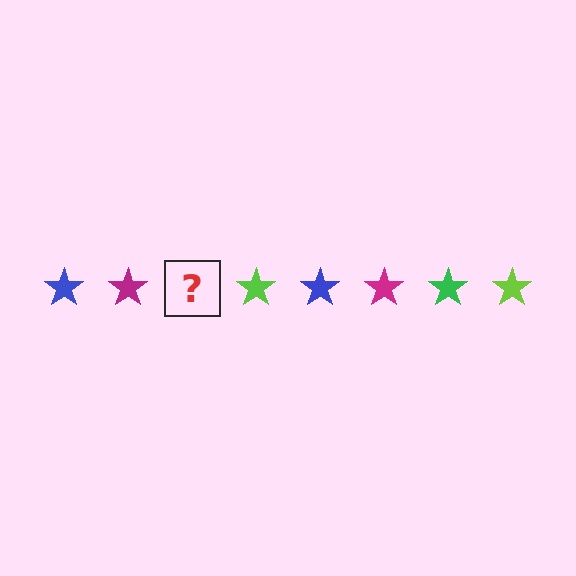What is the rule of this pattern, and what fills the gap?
The rule is that the pattern cycles through blue, magenta, green, lime stars. The gap should be filled with a green star.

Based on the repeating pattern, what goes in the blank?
The blank should be a green star.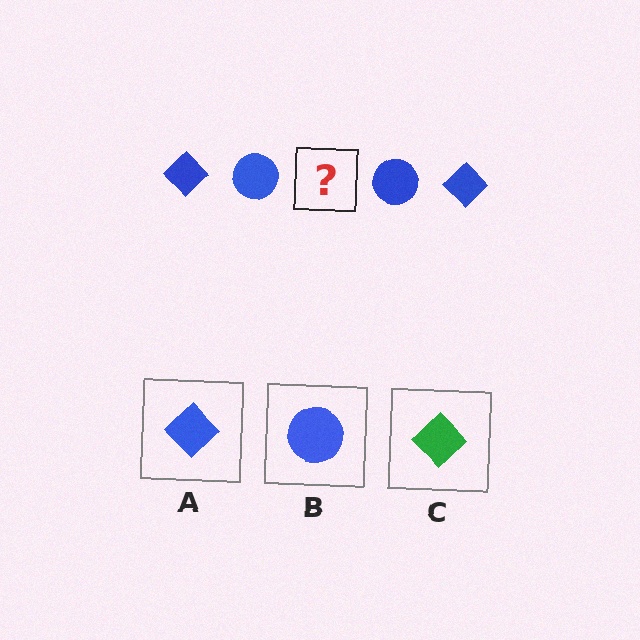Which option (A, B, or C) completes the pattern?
A.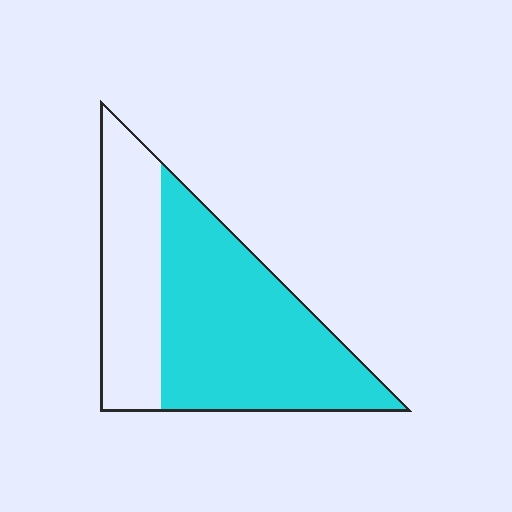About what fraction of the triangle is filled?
About two thirds (2/3).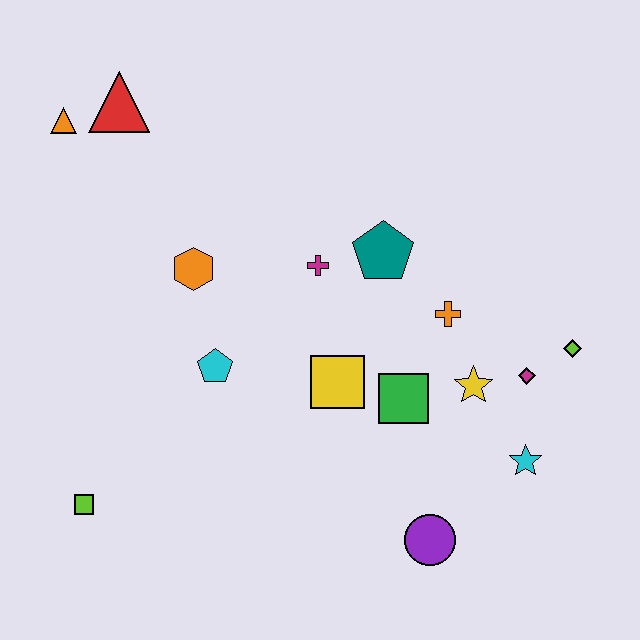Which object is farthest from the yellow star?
The orange triangle is farthest from the yellow star.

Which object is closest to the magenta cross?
The teal pentagon is closest to the magenta cross.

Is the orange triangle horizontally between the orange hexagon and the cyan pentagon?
No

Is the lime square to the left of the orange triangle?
No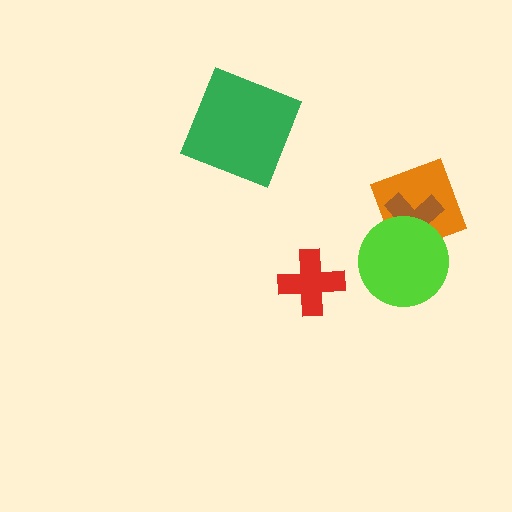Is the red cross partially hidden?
No, no other shape covers it.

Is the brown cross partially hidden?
Yes, it is partially covered by another shape.